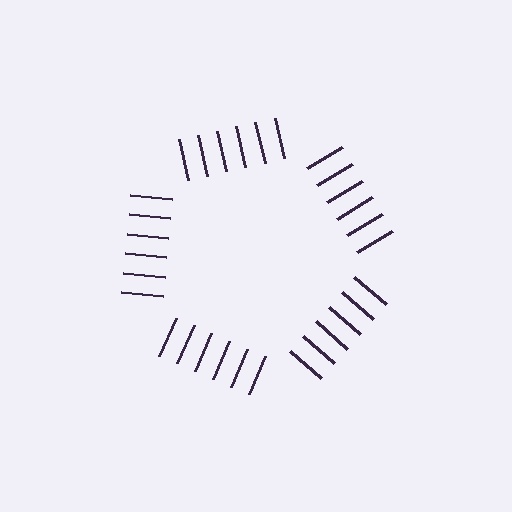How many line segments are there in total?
30 — 6 along each of the 5 edges.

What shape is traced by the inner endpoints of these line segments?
An illusory pentagon — the line segments terminate on its edges but no continuous stroke is drawn.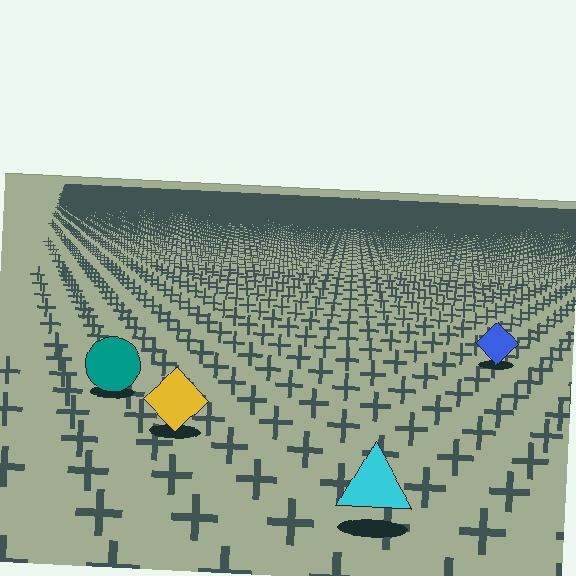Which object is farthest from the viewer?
The blue diamond is farthest from the viewer. It appears smaller and the ground texture around it is denser.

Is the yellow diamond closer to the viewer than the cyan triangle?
No. The cyan triangle is closer — you can tell from the texture gradient: the ground texture is coarser near it.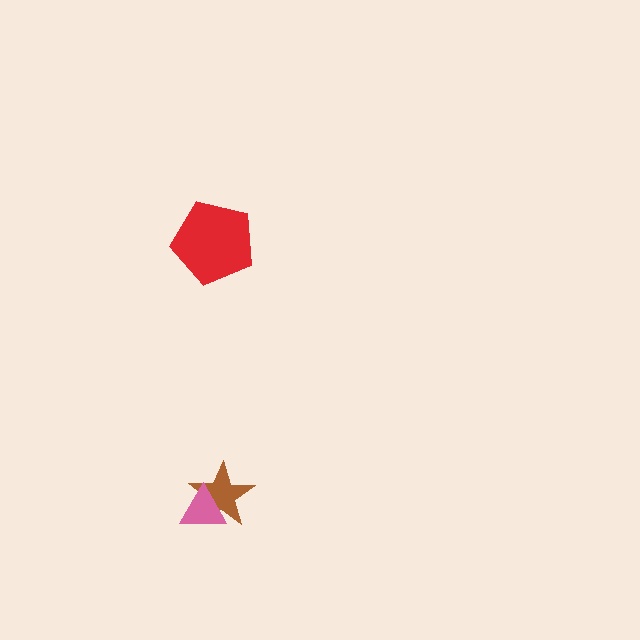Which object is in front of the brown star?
The pink triangle is in front of the brown star.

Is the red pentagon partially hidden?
No, no other shape covers it.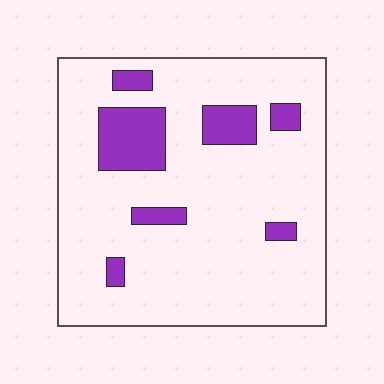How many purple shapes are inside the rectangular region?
7.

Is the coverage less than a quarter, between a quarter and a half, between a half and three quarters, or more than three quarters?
Less than a quarter.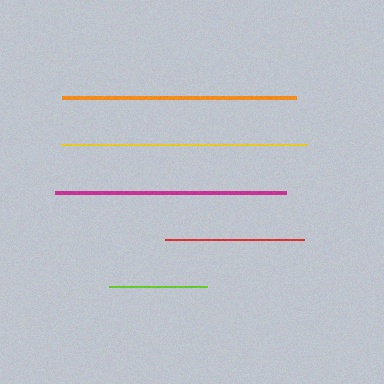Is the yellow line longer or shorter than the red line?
The yellow line is longer than the red line.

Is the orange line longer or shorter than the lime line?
The orange line is longer than the lime line.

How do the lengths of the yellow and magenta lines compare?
The yellow and magenta lines are approximately the same length.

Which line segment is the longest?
The yellow line is the longest at approximately 246 pixels.